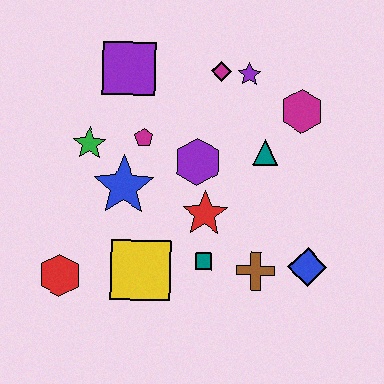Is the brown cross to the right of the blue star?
Yes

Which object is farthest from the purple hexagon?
The red hexagon is farthest from the purple hexagon.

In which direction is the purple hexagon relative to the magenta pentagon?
The purple hexagon is to the right of the magenta pentagon.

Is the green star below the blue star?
No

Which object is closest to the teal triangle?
The magenta hexagon is closest to the teal triangle.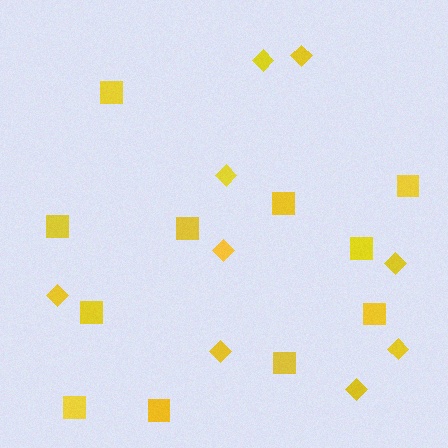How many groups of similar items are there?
There are 2 groups: one group of diamonds (9) and one group of squares (11).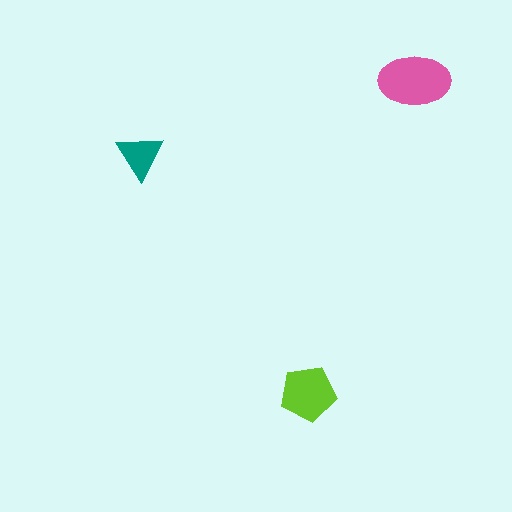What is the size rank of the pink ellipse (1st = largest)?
1st.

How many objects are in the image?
There are 3 objects in the image.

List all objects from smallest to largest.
The teal triangle, the lime pentagon, the pink ellipse.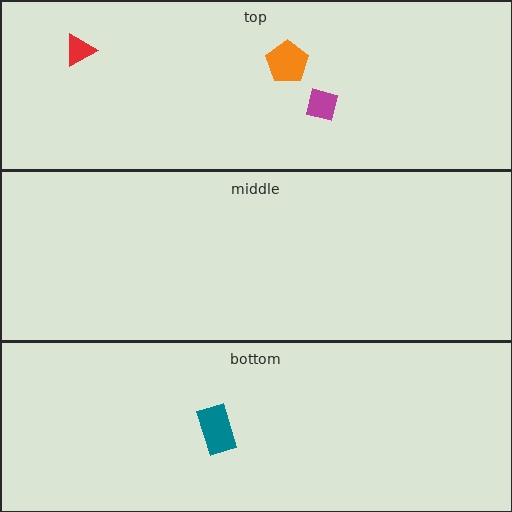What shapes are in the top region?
The magenta square, the orange pentagon, the red triangle.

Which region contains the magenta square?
The top region.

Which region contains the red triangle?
The top region.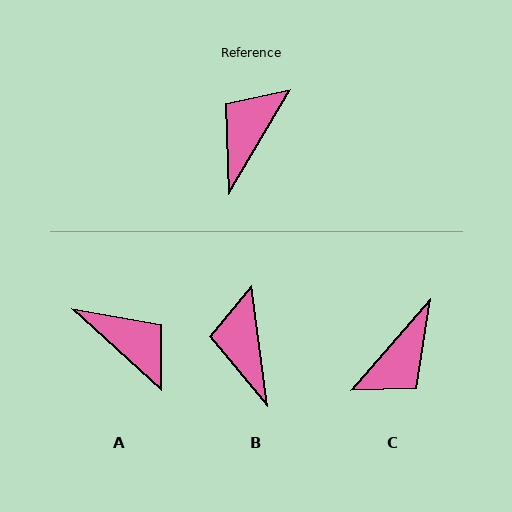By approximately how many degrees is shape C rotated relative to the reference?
Approximately 170 degrees counter-clockwise.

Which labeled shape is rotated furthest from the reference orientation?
C, about 170 degrees away.